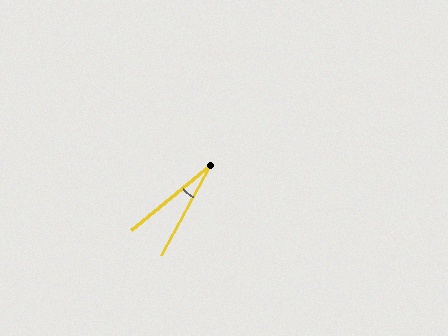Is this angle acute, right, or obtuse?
It is acute.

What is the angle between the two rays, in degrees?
Approximately 22 degrees.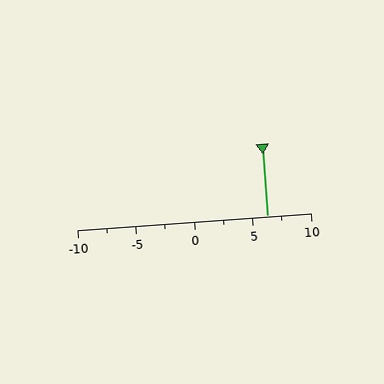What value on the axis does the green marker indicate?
The marker indicates approximately 6.2.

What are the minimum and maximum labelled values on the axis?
The axis runs from -10 to 10.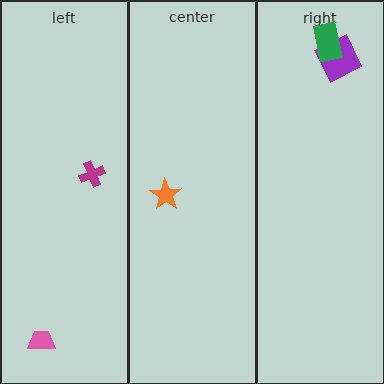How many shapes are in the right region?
2.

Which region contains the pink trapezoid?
The left region.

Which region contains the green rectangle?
The right region.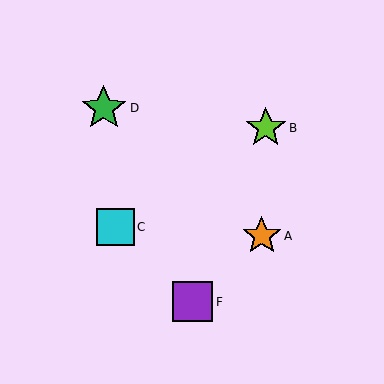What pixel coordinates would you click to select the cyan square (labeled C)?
Click at (115, 227) to select the cyan square C.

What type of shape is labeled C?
Shape C is a cyan square.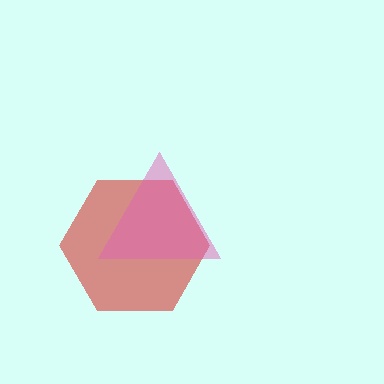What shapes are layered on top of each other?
The layered shapes are: a red hexagon, a pink triangle.